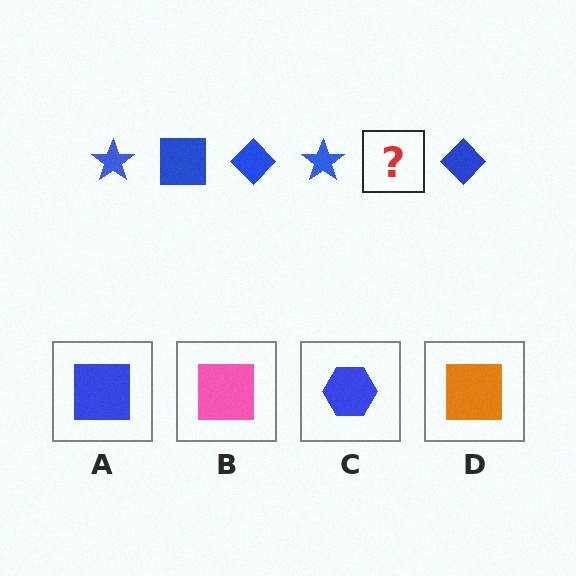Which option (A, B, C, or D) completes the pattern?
A.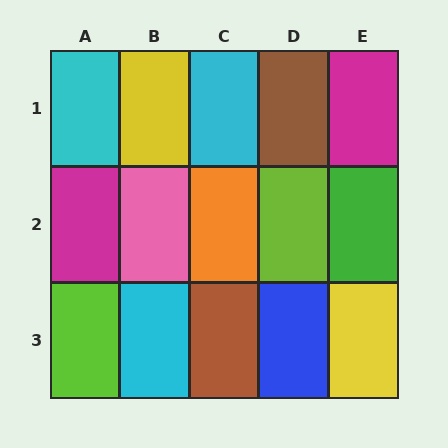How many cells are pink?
1 cell is pink.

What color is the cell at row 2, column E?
Green.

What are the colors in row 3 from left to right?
Lime, cyan, brown, blue, yellow.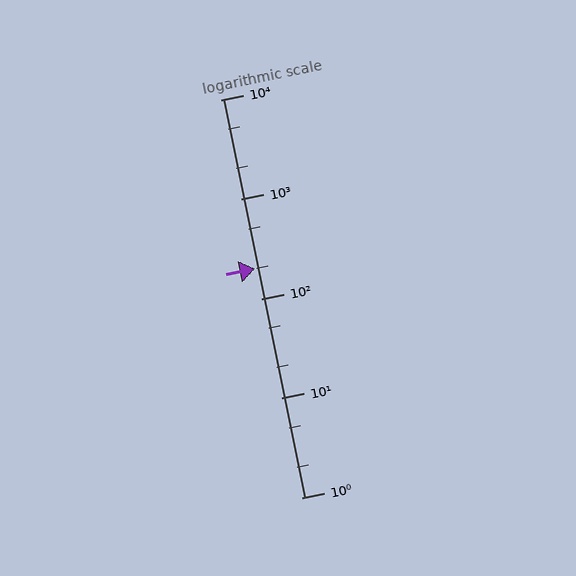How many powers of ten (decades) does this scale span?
The scale spans 4 decades, from 1 to 10000.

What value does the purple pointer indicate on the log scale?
The pointer indicates approximately 200.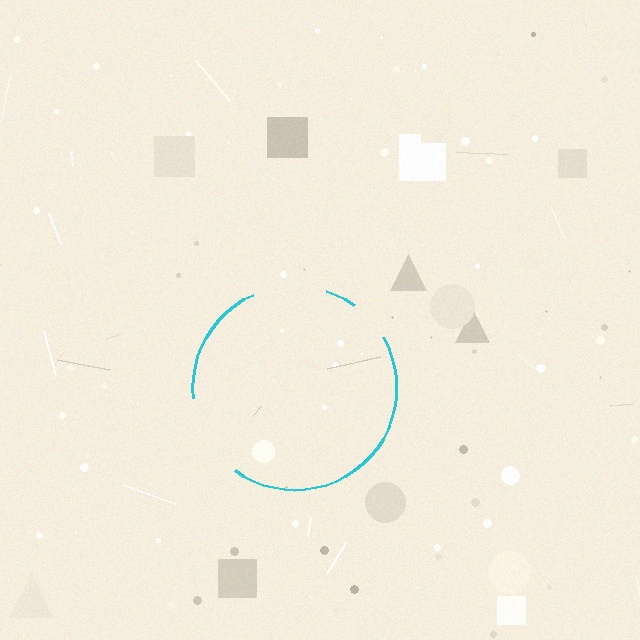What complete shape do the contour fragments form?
The contour fragments form a circle.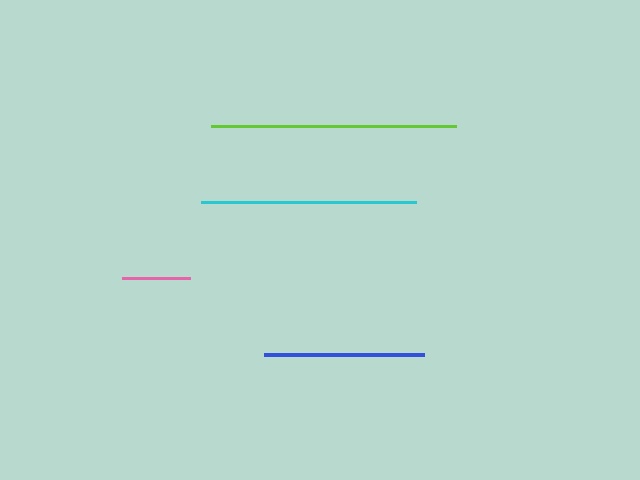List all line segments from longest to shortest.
From longest to shortest: lime, cyan, blue, pink.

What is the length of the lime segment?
The lime segment is approximately 245 pixels long.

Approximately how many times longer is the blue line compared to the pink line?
The blue line is approximately 2.3 times the length of the pink line.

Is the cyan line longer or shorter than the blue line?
The cyan line is longer than the blue line.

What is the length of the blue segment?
The blue segment is approximately 159 pixels long.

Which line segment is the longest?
The lime line is the longest at approximately 245 pixels.